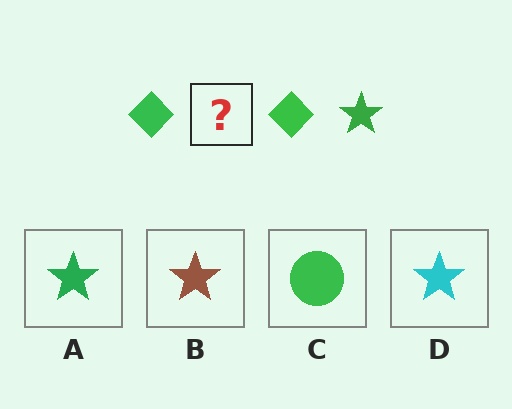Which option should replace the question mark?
Option A.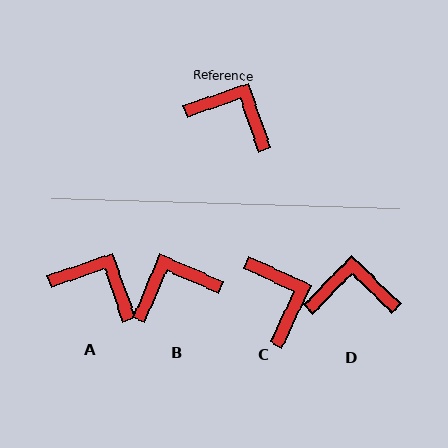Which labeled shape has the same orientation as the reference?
A.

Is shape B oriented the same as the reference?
No, it is off by about 48 degrees.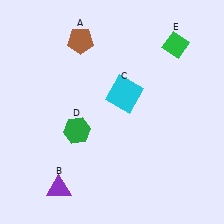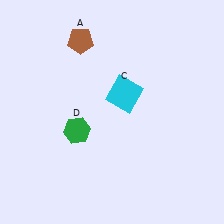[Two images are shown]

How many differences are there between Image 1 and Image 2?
There are 2 differences between the two images.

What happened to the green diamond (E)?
The green diamond (E) was removed in Image 2. It was in the top-right area of Image 1.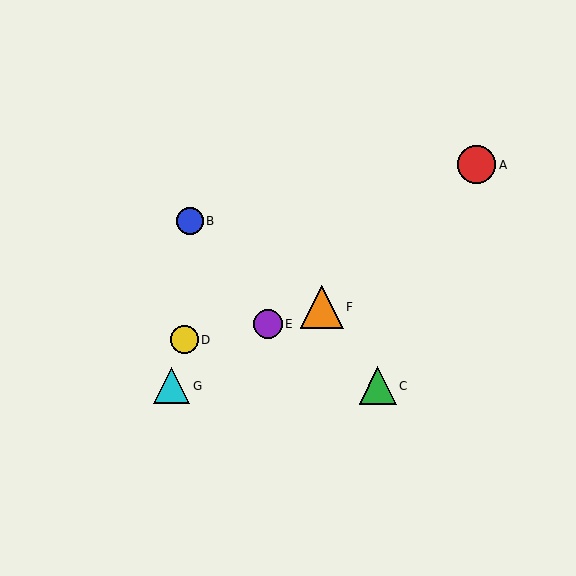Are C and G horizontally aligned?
Yes, both are at y≈386.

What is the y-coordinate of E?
Object E is at y≈324.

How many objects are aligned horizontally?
2 objects (C, G) are aligned horizontally.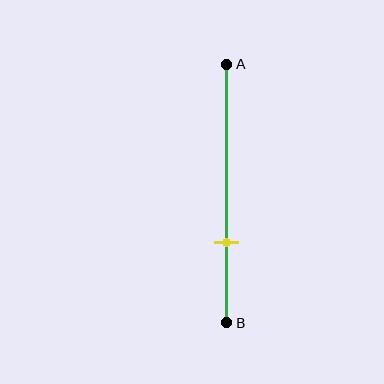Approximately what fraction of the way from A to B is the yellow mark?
The yellow mark is approximately 70% of the way from A to B.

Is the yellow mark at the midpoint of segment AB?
No, the mark is at about 70% from A, not at the 50% midpoint.